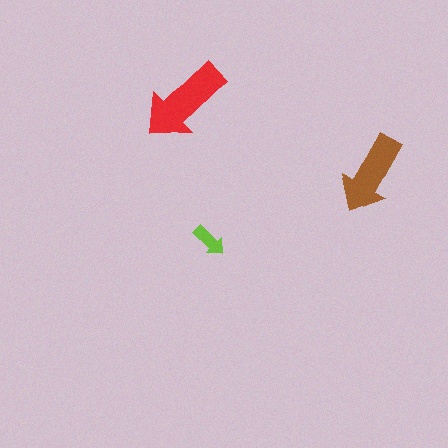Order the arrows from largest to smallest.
the red one, the brown one, the lime one.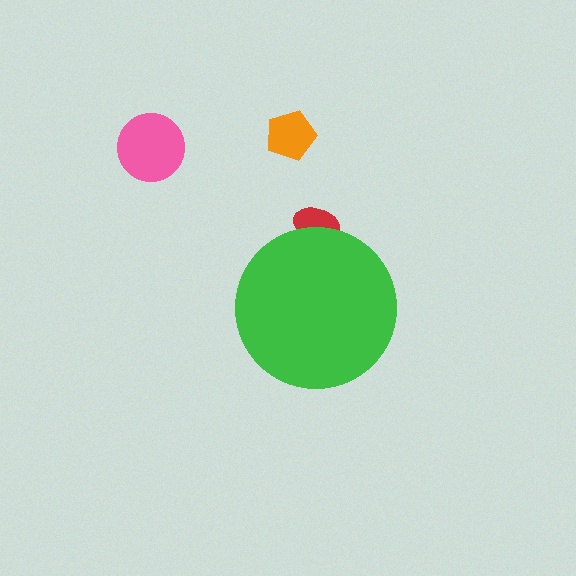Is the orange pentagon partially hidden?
No, the orange pentagon is fully visible.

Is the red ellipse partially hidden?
Yes, the red ellipse is partially hidden behind the green circle.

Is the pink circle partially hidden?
No, the pink circle is fully visible.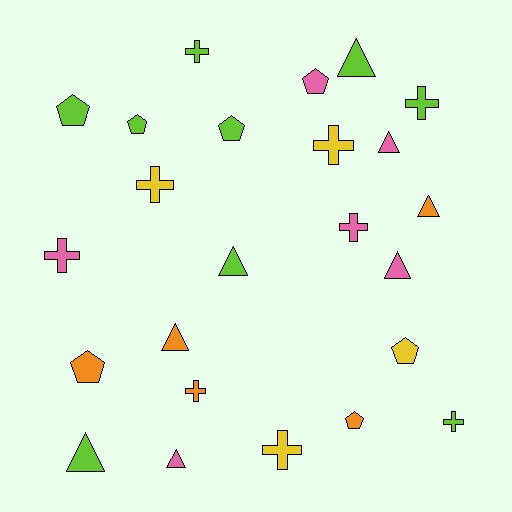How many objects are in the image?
There are 24 objects.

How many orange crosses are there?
There is 1 orange cross.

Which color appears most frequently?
Lime, with 9 objects.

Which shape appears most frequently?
Cross, with 9 objects.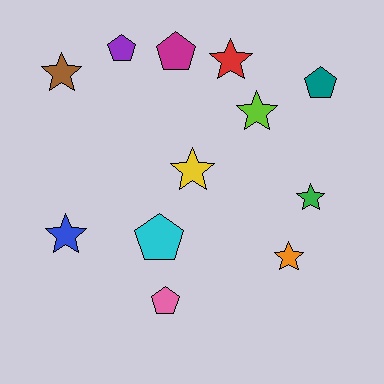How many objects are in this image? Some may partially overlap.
There are 12 objects.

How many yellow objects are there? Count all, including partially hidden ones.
There is 1 yellow object.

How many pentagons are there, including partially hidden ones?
There are 5 pentagons.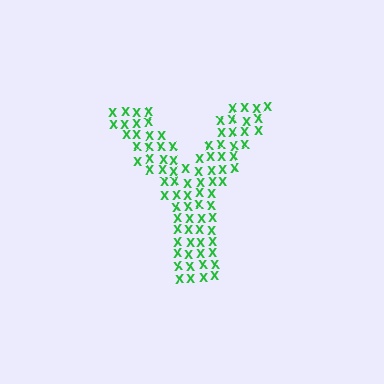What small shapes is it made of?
It is made of small letter X's.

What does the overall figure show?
The overall figure shows the letter Y.